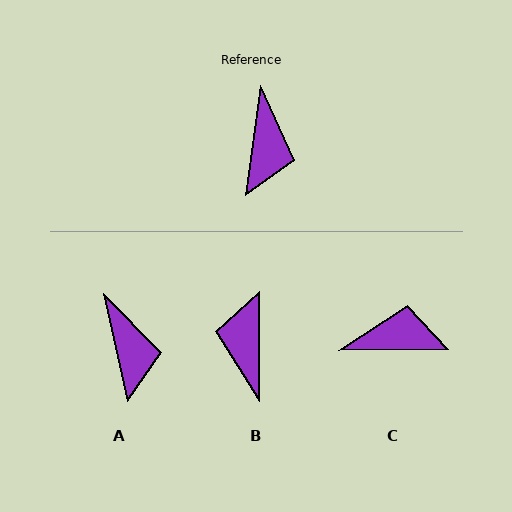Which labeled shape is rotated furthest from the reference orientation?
B, about 172 degrees away.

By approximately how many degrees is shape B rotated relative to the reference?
Approximately 172 degrees clockwise.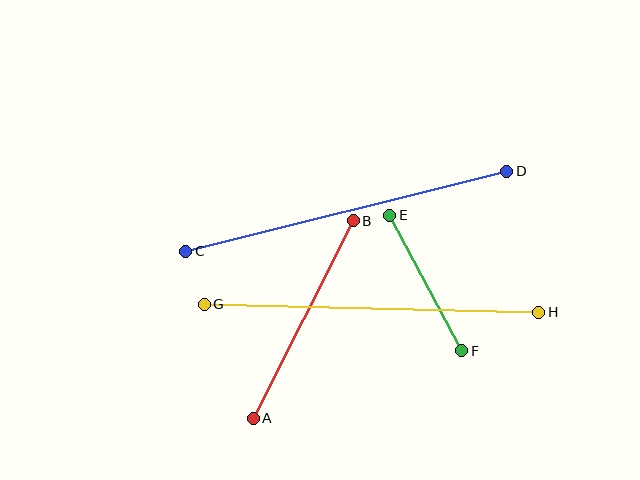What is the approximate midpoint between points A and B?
The midpoint is at approximately (303, 319) pixels.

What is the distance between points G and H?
The distance is approximately 335 pixels.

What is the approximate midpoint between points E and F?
The midpoint is at approximately (426, 283) pixels.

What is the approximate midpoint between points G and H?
The midpoint is at approximately (372, 308) pixels.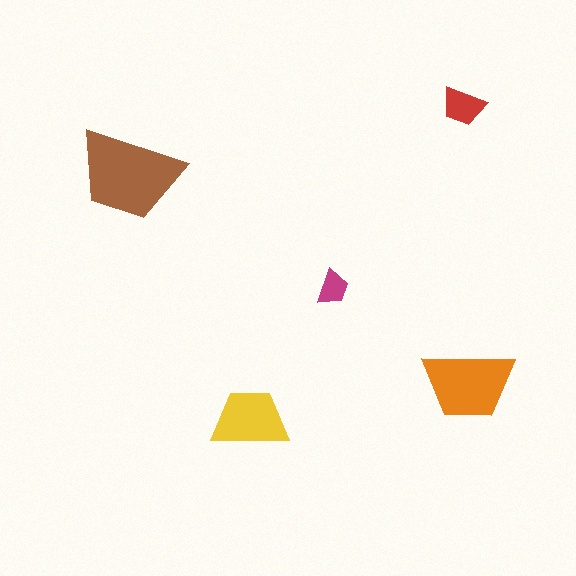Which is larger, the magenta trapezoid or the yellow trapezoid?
The yellow one.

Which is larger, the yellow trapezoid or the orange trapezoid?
The orange one.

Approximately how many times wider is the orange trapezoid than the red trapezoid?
About 2 times wider.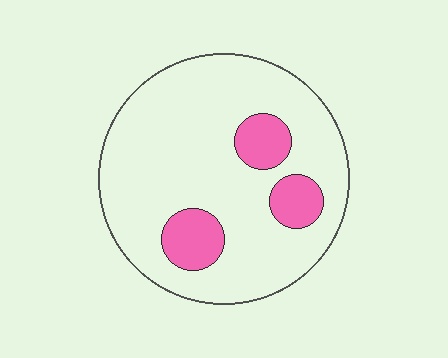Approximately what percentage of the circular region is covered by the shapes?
Approximately 15%.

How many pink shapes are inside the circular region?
3.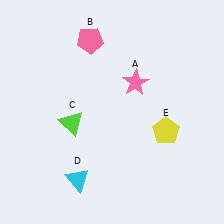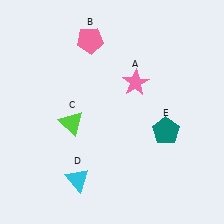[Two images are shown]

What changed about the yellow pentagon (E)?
In Image 1, E is yellow. In Image 2, it changed to teal.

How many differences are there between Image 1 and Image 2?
There is 1 difference between the two images.